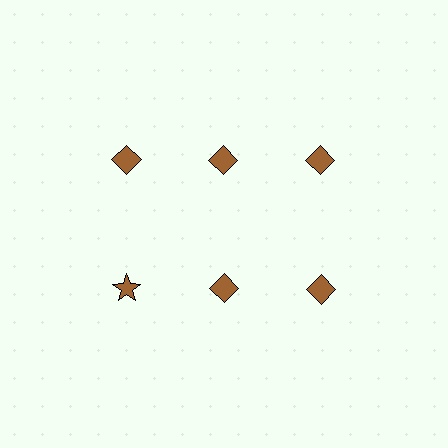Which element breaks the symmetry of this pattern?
The brown star in the second row, leftmost column breaks the symmetry. All other shapes are brown diamonds.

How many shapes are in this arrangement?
There are 6 shapes arranged in a grid pattern.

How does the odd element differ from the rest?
It has a different shape: star instead of diamond.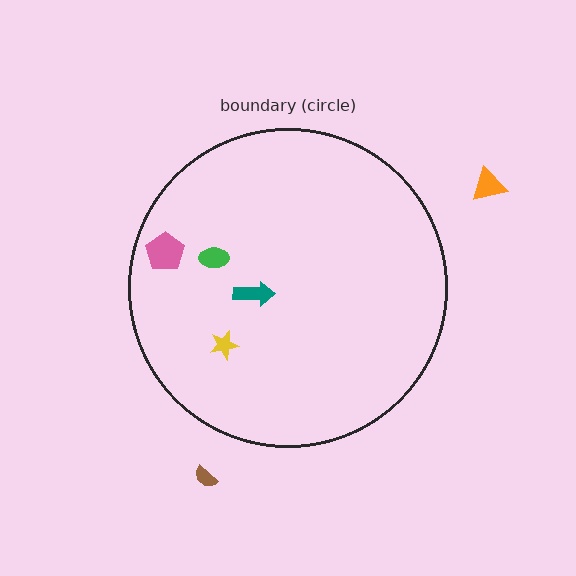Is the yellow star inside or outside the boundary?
Inside.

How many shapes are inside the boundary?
4 inside, 2 outside.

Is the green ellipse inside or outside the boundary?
Inside.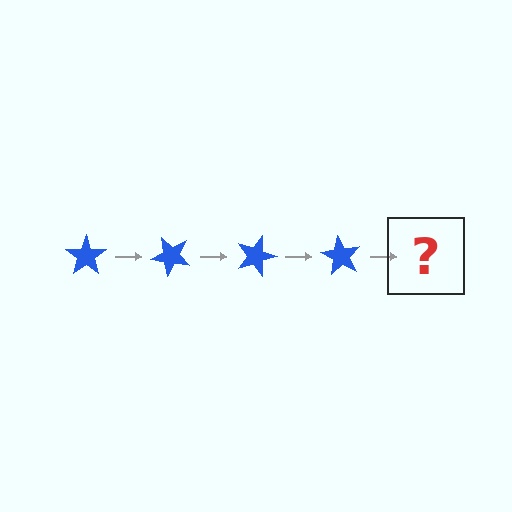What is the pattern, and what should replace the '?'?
The pattern is that the star rotates 45 degrees each step. The '?' should be a blue star rotated 180 degrees.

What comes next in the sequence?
The next element should be a blue star rotated 180 degrees.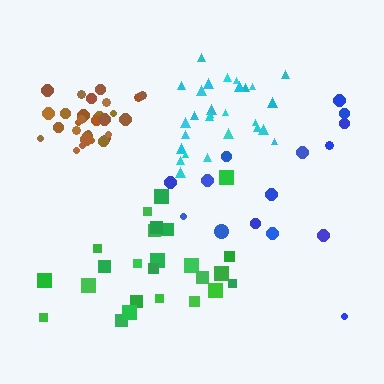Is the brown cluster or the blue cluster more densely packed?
Brown.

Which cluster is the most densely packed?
Brown.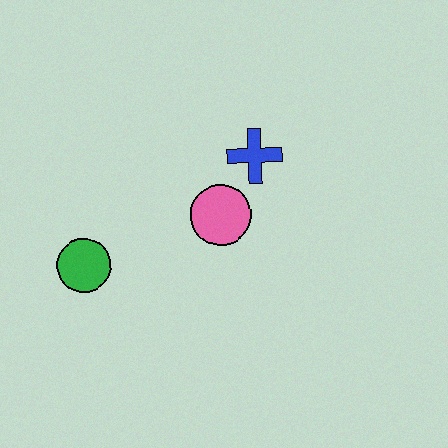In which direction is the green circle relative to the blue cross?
The green circle is to the left of the blue cross.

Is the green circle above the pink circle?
No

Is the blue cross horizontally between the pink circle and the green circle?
No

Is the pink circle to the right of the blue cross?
No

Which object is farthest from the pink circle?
The green circle is farthest from the pink circle.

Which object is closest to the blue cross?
The pink circle is closest to the blue cross.